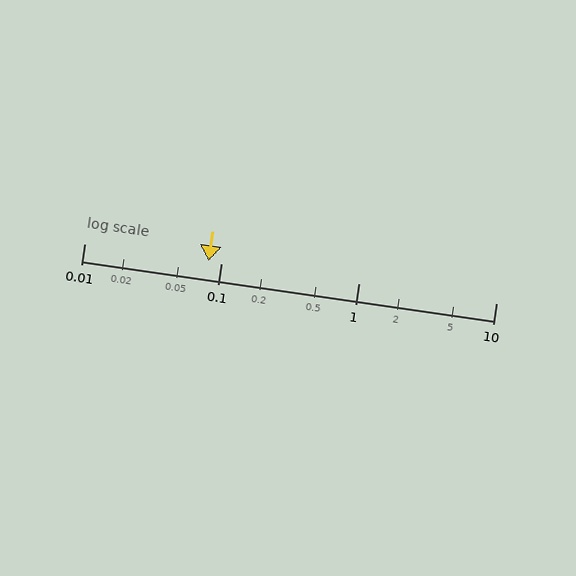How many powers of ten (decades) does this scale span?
The scale spans 3 decades, from 0.01 to 10.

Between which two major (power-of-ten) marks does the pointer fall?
The pointer is between 0.01 and 0.1.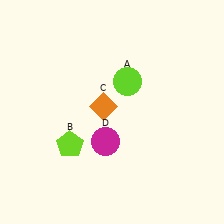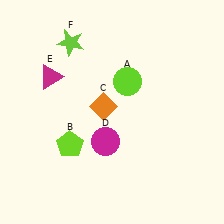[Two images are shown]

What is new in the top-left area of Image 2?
A lime star (F) was added in the top-left area of Image 2.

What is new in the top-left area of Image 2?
A magenta triangle (E) was added in the top-left area of Image 2.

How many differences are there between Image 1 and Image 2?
There are 2 differences between the two images.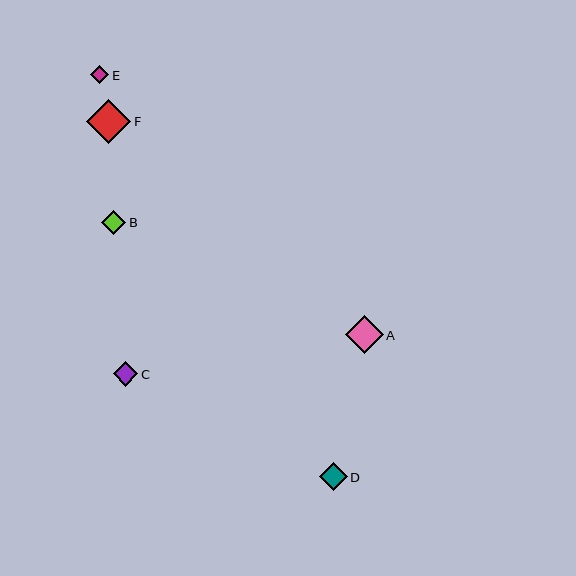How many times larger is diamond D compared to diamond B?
Diamond D is approximately 1.1 times the size of diamond B.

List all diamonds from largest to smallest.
From largest to smallest: F, A, D, B, C, E.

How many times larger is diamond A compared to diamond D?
Diamond A is approximately 1.4 times the size of diamond D.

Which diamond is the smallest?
Diamond E is the smallest with a size of approximately 18 pixels.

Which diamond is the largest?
Diamond F is the largest with a size of approximately 44 pixels.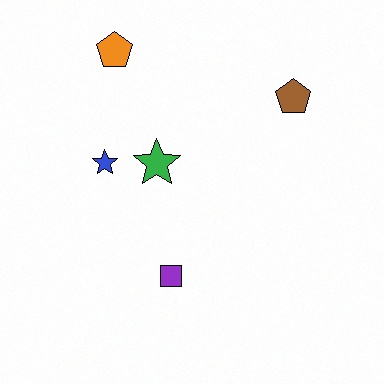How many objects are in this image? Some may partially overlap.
There are 5 objects.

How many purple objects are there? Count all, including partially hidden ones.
There is 1 purple object.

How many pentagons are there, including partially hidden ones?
There are 2 pentagons.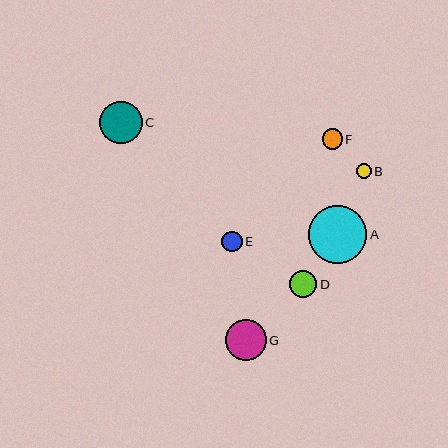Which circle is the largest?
Circle A is the largest with a size of approximately 58 pixels.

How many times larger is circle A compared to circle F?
Circle A is approximately 2.9 times the size of circle F.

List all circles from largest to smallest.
From largest to smallest: A, C, G, D, E, F, B.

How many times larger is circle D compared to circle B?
Circle D is approximately 1.8 times the size of circle B.